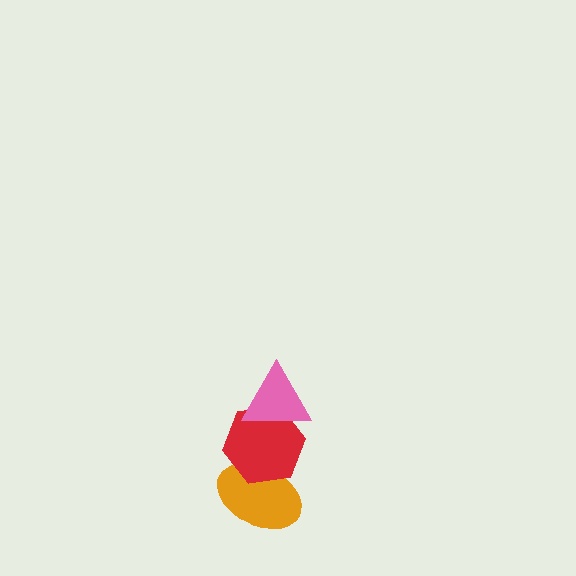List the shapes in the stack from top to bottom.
From top to bottom: the pink triangle, the red hexagon, the orange ellipse.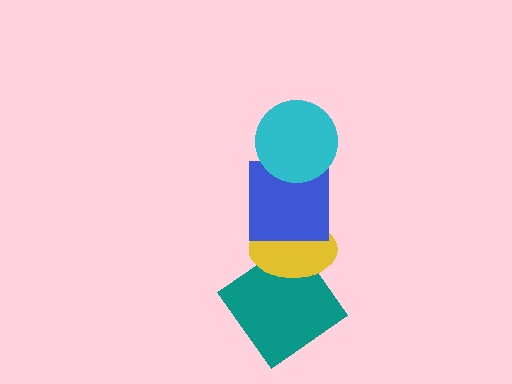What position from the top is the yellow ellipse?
The yellow ellipse is 3rd from the top.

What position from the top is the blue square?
The blue square is 2nd from the top.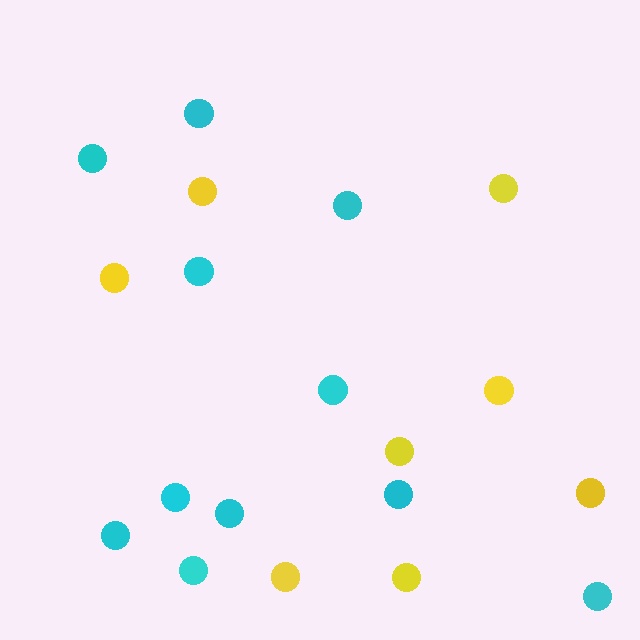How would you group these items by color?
There are 2 groups: one group of yellow circles (8) and one group of cyan circles (11).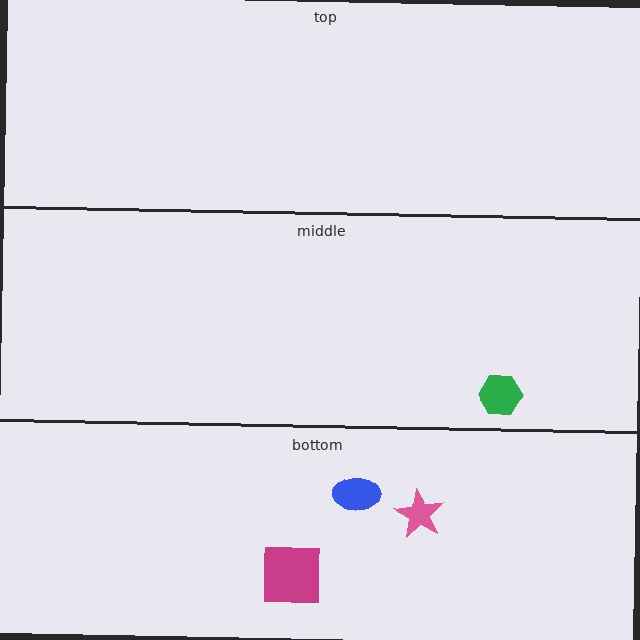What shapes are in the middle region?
The green hexagon.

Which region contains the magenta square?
The bottom region.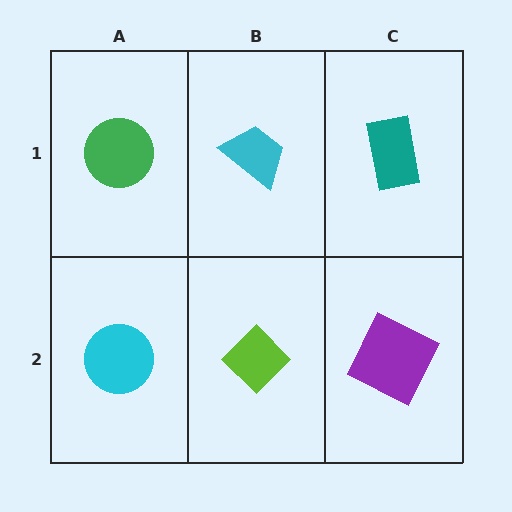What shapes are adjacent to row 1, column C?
A purple square (row 2, column C), a cyan trapezoid (row 1, column B).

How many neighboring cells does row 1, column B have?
3.